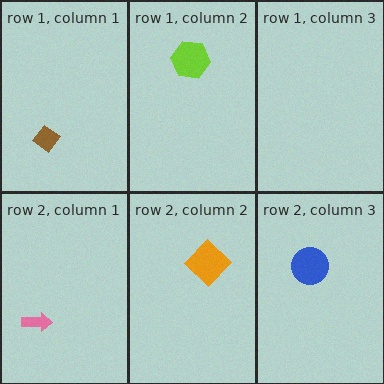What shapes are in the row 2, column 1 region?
The pink arrow.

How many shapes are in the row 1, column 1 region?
1.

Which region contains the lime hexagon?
The row 1, column 2 region.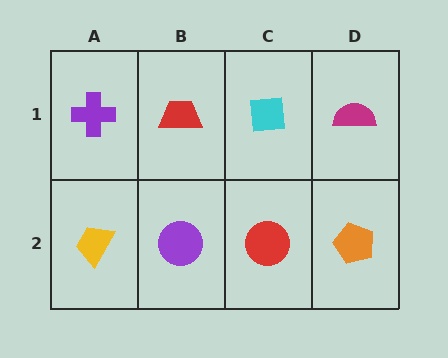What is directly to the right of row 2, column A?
A purple circle.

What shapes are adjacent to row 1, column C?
A red circle (row 2, column C), a red trapezoid (row 1, column B), a magenta semicircle (row 1, column D).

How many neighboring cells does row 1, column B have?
3.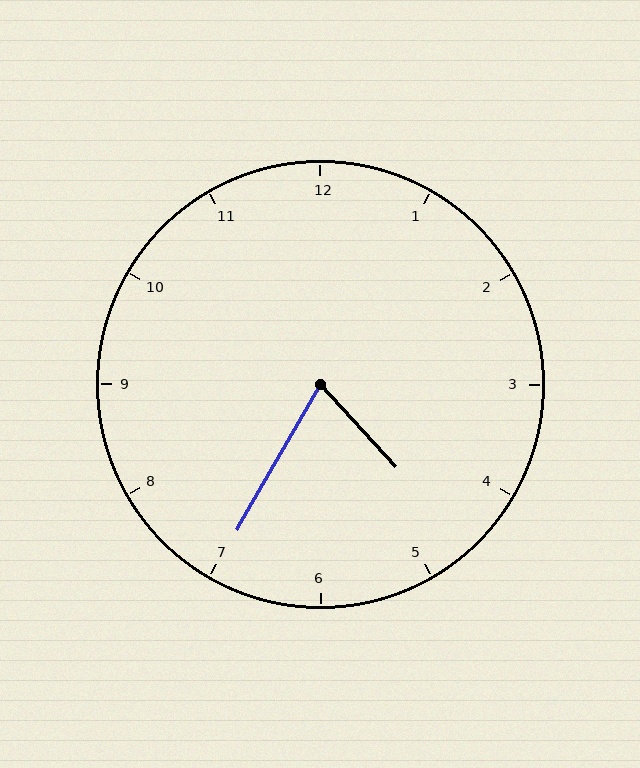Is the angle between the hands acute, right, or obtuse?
It is acute.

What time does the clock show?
4:35.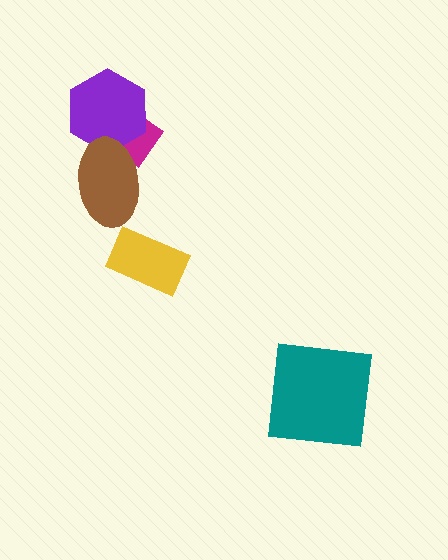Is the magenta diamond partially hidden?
Yes, it is partially covered by another shape.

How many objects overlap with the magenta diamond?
2 objects overlap with the magenta diamond.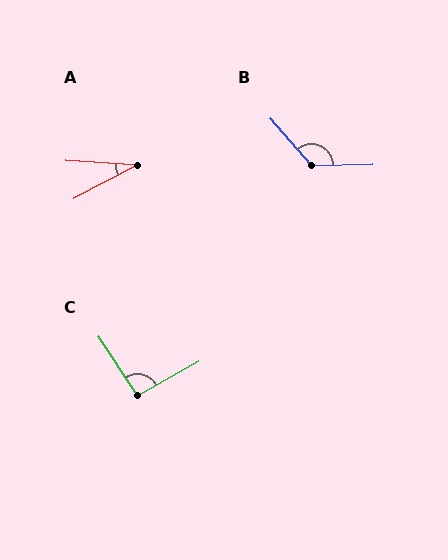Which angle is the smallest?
A, at approximately 31 degrees.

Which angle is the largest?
B, at approximately 130 degrees.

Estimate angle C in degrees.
Approximately 94 degrees.